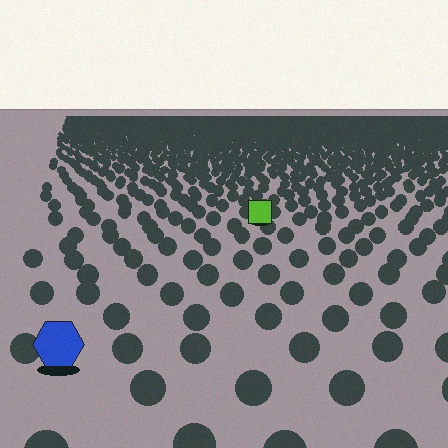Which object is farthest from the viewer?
The lime square is farthest from the viewer. It appears smaller and the ground texture around it is denser.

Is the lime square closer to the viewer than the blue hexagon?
No. The blue hexagon is closer — you can tell from the texture gradient: the ground texture is coarser near it.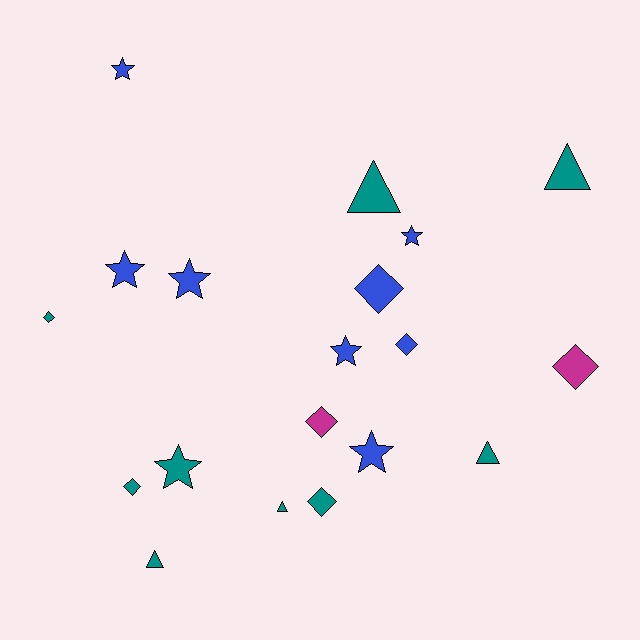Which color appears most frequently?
Teal, with 9 objects.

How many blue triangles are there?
There are no blue triangles.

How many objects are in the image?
There are 19 objects.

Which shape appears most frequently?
Diamond, with 7 objects.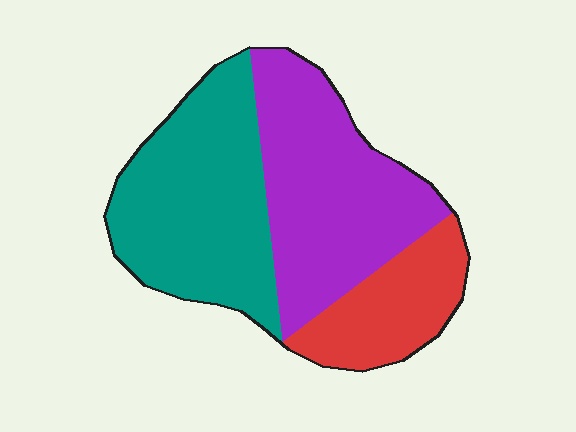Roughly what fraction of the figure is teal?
Teal covers roughly 40% of the figure.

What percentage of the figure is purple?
Purple takes up about two fifths (2/5) of the figure.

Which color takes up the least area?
Red, at roughly 20%.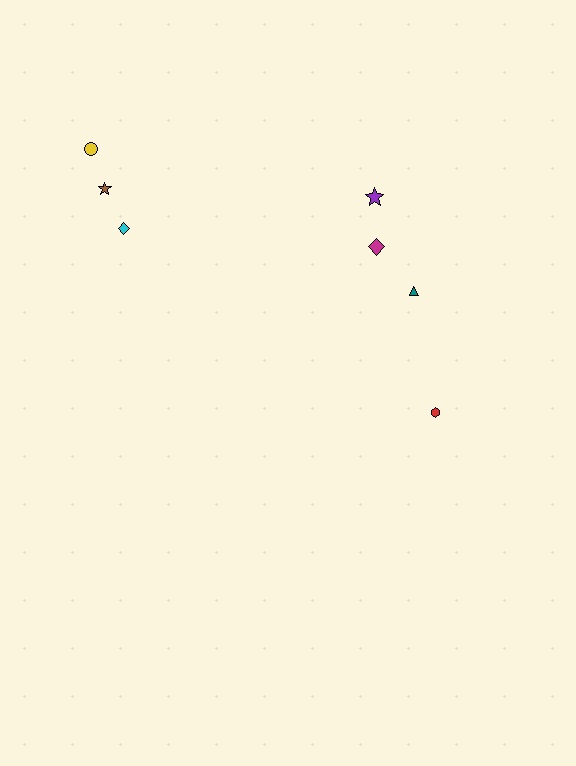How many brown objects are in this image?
There is 1 brown object.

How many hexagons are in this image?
There is 1 hexagon.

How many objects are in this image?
There are 7 objects.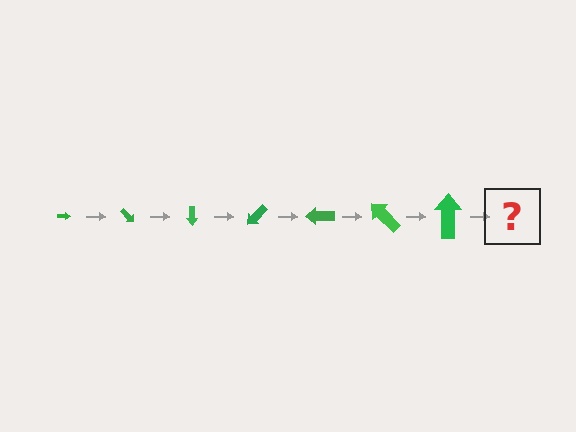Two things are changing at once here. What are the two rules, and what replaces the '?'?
The two rules are that the arrow grows larger each step and it rotates 45 degrees each step. The '?' should be an arrow, larger than the previous one and rotated 315 degrees from the start.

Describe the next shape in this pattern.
It should be an arrow, larger than the previous one and rotated 315 degrees from the start.